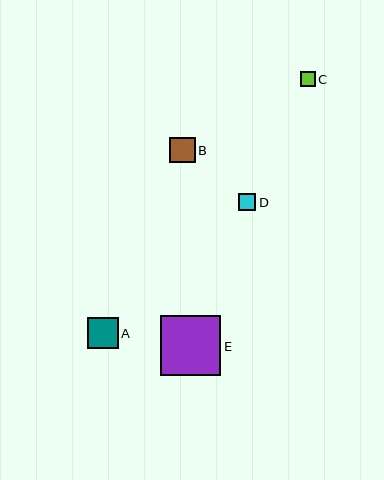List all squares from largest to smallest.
From largest to smallest: E, A, B, D, C.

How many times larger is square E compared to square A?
Square E is approximately 1.9 times the size of square A.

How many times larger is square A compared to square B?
Square A is approximately 1.2 times the size of square B.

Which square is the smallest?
Square C is the smallest with a size of approximately 15 pixels.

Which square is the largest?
Square E is the largest with a size of approximately 60 pixels.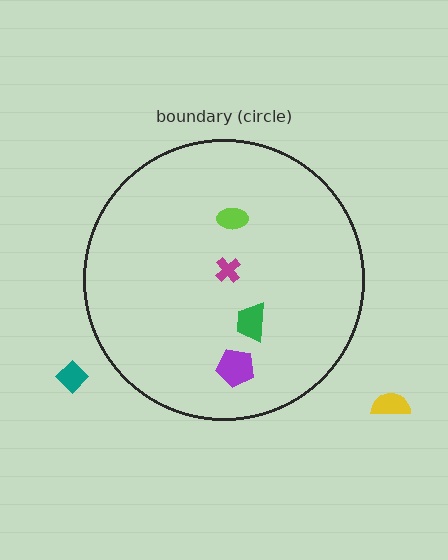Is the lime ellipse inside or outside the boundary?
Inside.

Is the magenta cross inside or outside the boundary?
Inside.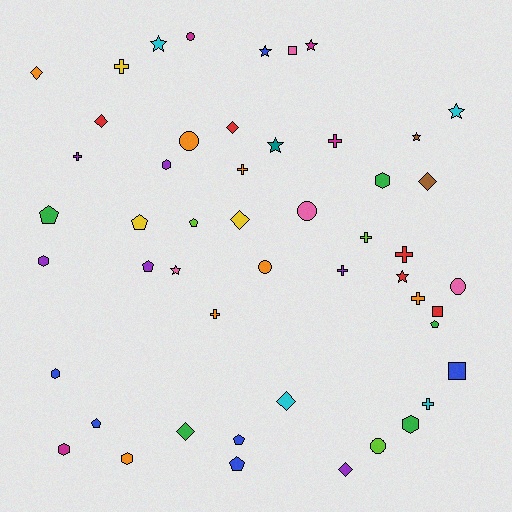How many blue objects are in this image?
There are 6 blue objects.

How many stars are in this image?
There are 8 stars.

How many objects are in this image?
There are 50 objects.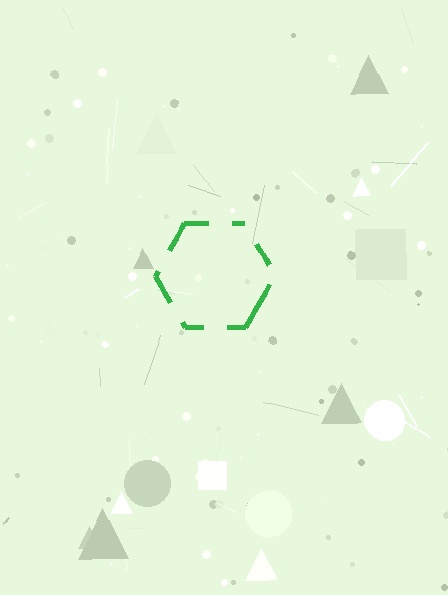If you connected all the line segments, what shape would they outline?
They would outline a hexagon.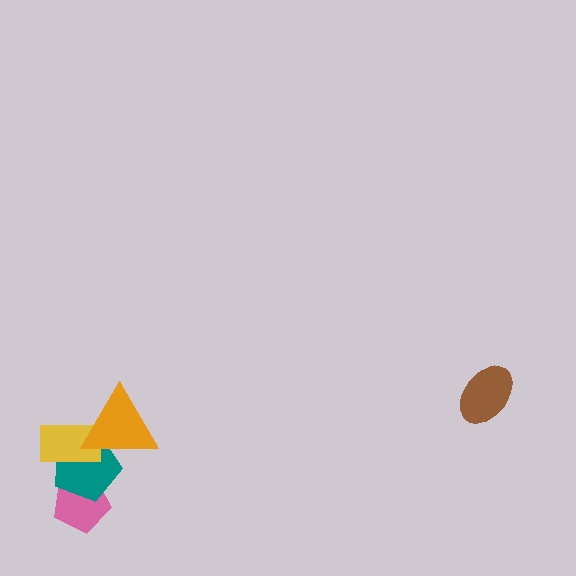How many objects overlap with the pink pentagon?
1 object overlaps with the pink pentagon.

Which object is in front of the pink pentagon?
The teal pentagon is in front of the pink pentagon.